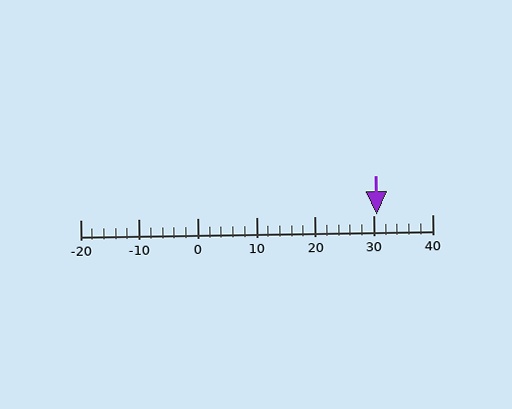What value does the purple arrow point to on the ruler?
The purple arrow points to approximately 30.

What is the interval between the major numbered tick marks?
The major tick marks are spaced 10 units apart.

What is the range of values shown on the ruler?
The ruler shows values from -20 to 40.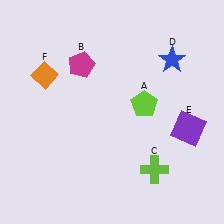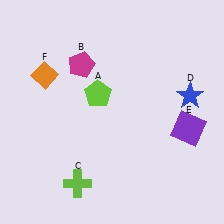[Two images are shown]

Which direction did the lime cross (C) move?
The lime cross (C) moved left.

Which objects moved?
The objects that moved are: the lime pentagon (A), the lime cross (C), the blue star (D).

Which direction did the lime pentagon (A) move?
The lime pentagon (A) moved left.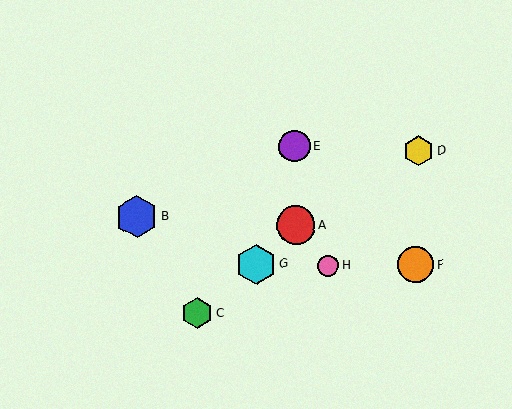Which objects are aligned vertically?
Objects A, E are aligned vertically.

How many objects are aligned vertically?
2 objects (A, E) are aligned vertically.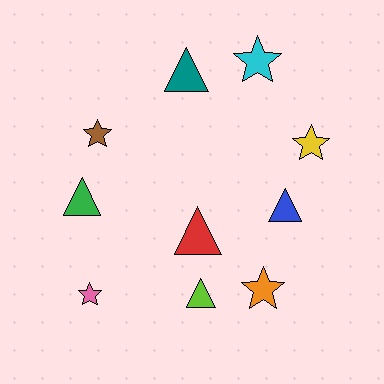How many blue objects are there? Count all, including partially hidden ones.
There is 1 blue object.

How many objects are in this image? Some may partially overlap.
There are 10 objects.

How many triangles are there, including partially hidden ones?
There are 5 triangles.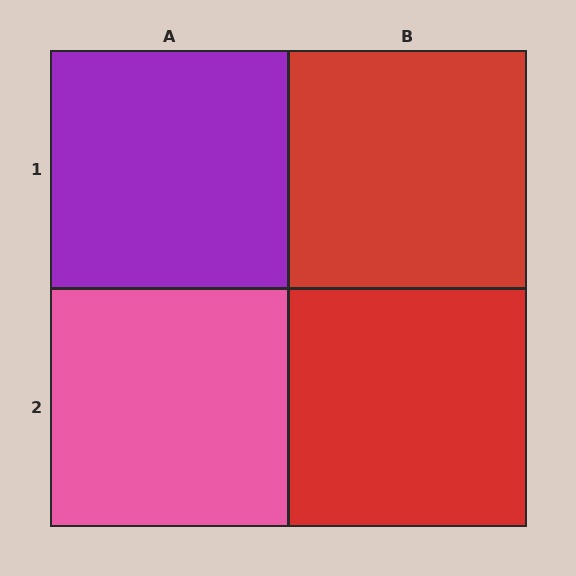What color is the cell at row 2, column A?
Pink.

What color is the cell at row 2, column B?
Red.